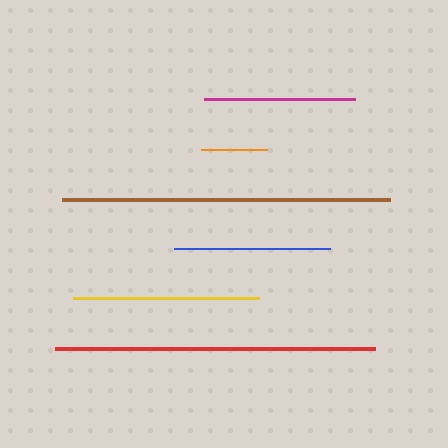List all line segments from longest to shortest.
From longest to shortest: brown, red, yellow, blue, magenta, orange.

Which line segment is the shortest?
The orange line is the shortest at approximately 65 pixels.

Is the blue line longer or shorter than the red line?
The red line is longer than the blue line.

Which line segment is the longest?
The brown line is the longest at approximately 329 pixels.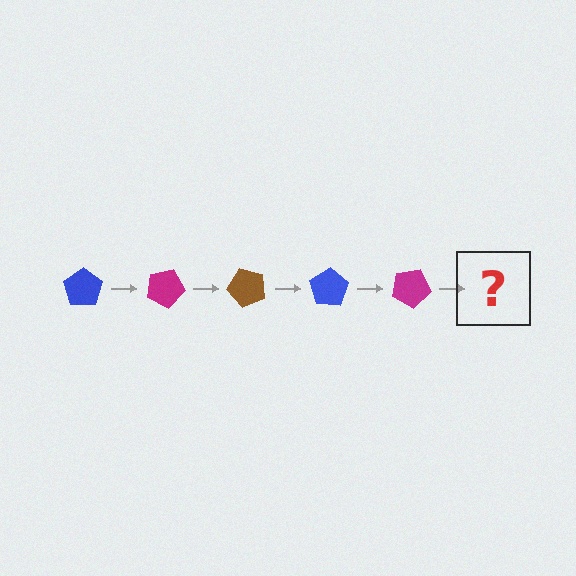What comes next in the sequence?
The next element should be a brown pentagon, rotated 125 degrees from the start.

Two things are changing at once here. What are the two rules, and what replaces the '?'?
The two rules are that it rotates 25 degrees each step and the color cycles through blue, magenta, and brown. The '?' should be a brown pentagon, rotated 125 degrees from the start.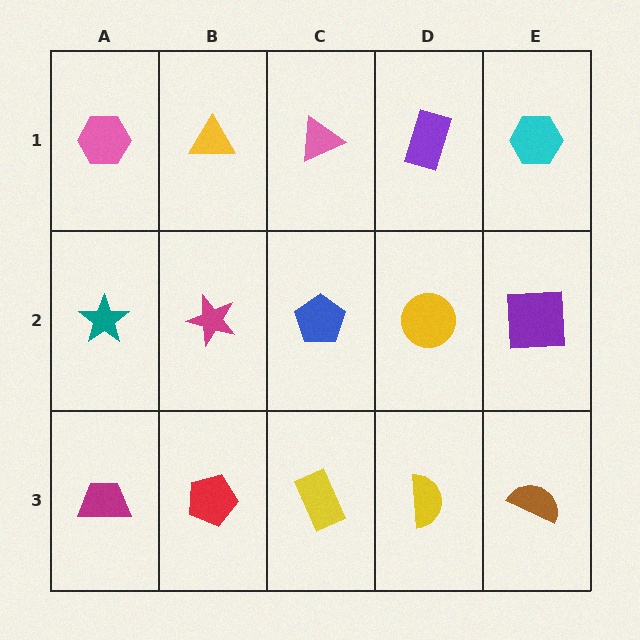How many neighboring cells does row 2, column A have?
3.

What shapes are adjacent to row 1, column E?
A purple square (row 2, column E), a purple rectangle (row 1, column D).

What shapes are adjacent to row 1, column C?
A blue pentagon (row 2, column C), a yellow triangle (row 1, column B), a purple rectangle (row 1, column D).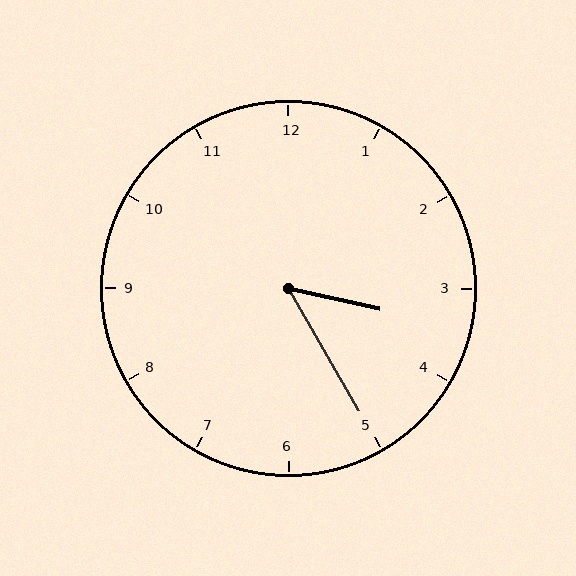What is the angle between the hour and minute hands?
Approximately 48 degrees.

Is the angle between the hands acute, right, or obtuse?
It is acute.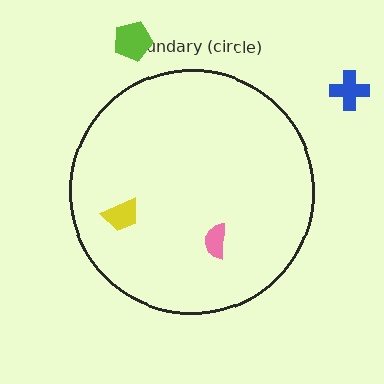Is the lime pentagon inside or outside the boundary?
Outside.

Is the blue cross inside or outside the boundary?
Outside.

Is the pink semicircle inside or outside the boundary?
Inside.